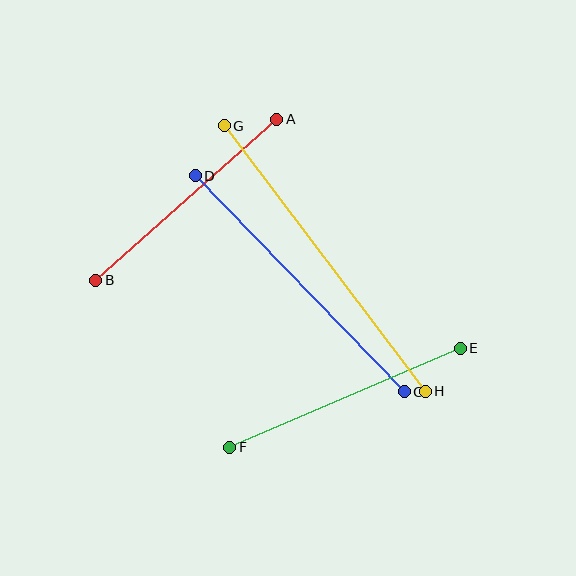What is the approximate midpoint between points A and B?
The midpoint is at approximately (186, 200) pixels.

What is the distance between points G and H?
The distance is approximately 333 pixels.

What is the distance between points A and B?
The distance is approximately 242 pixels.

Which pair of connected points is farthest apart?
Points G and H are farthest apart.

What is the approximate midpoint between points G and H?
The midpoint is at approximately (325, 258) pixels.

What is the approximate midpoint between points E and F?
The midpoint is at approximately (345, 398) pixels.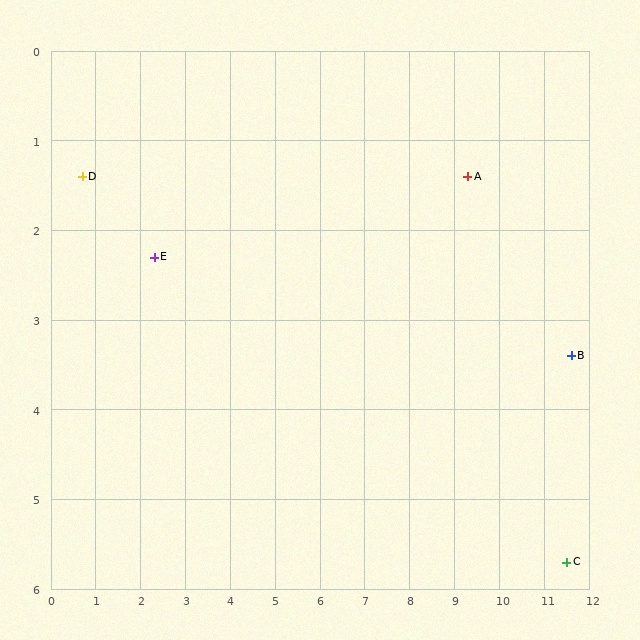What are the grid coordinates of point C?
Point C is at approximately (11.5, 5.7).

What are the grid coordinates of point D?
Point D is at approximately (0.7, 1.4).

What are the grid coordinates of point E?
Point E is at approximately (2.3, 2.3).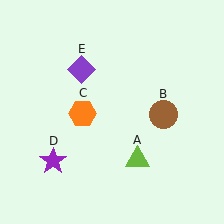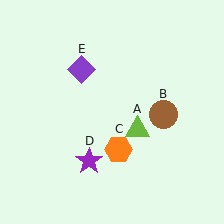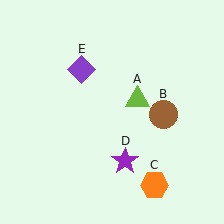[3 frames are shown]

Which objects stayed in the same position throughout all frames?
Brown circle (object B) and purple diamond (object E) remained stationary.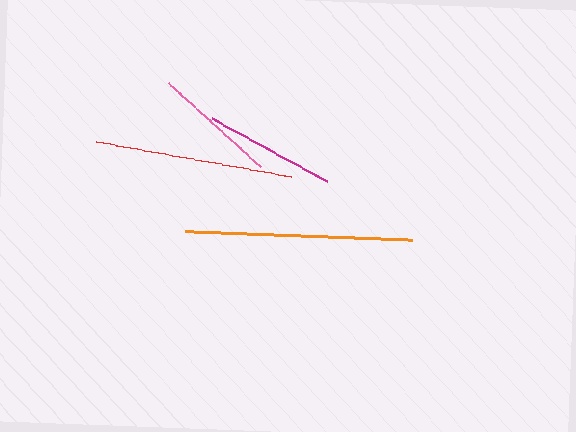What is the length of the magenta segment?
The magenta segment is approximately 132 pixels long.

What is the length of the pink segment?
The pink segment is approximately 125 pixels long.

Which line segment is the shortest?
The pink line is the shortest at approximately 125 pixels.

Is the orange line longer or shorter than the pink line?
The orange line is longer than the pink line.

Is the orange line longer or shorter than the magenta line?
The orange line is longer than the magenta line.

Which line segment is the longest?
The orange line is the longest at approximately 227 pixels.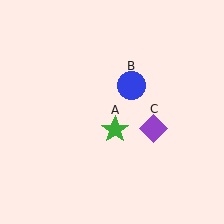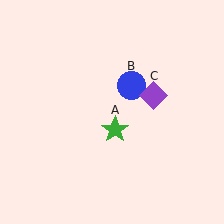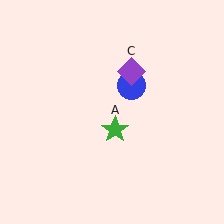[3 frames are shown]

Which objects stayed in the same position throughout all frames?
Green star (object A) and blue circle (object B) remained stationary.